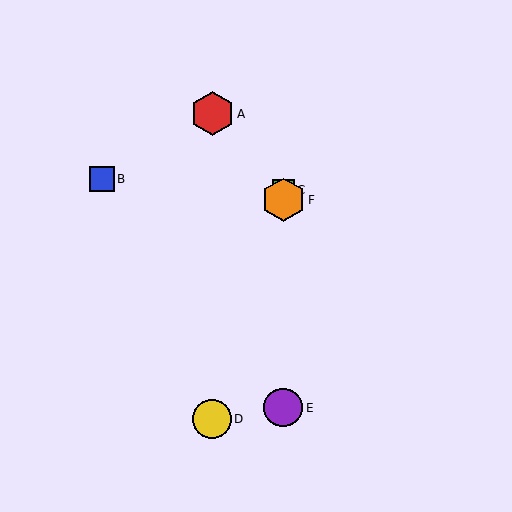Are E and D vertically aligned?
No, E is at x≈283 and D is at x≈212.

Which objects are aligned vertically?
Objects C, E, F are aligned vertically.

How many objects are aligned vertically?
3 objects (C, E, F) are aligned vertically.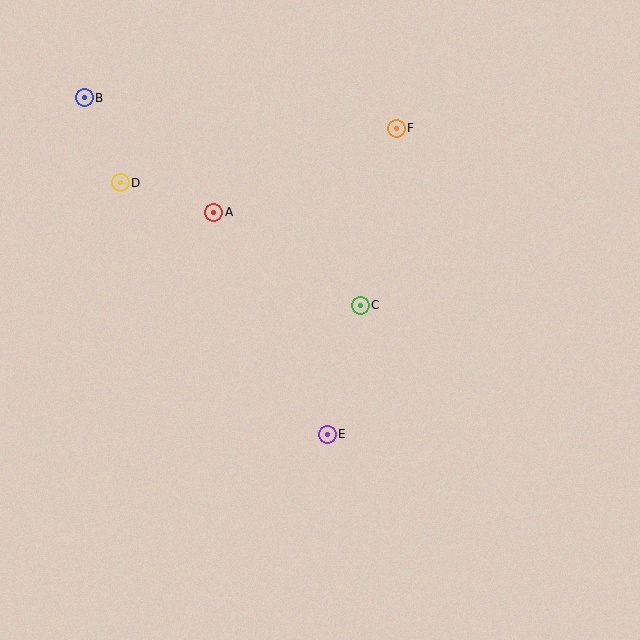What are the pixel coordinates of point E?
Point E is at (327, 434).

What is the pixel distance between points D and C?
The distance between D and C is 270 pixels.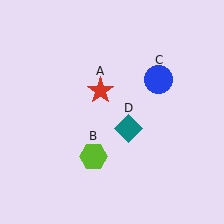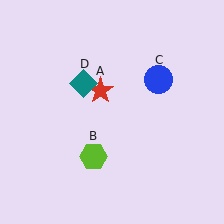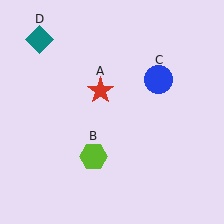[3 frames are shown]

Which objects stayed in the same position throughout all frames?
Red star (object A) and lime hexagon (object B) and blue circle (object C) remained stationary.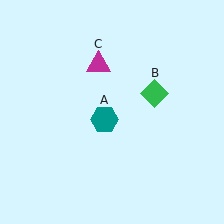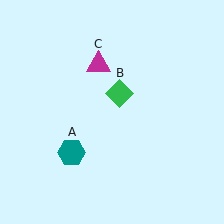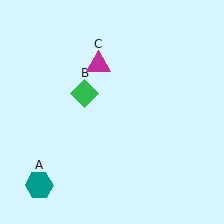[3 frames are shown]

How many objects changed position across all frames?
2 objects changed position: teal hexagon (object A), green diamond (object B).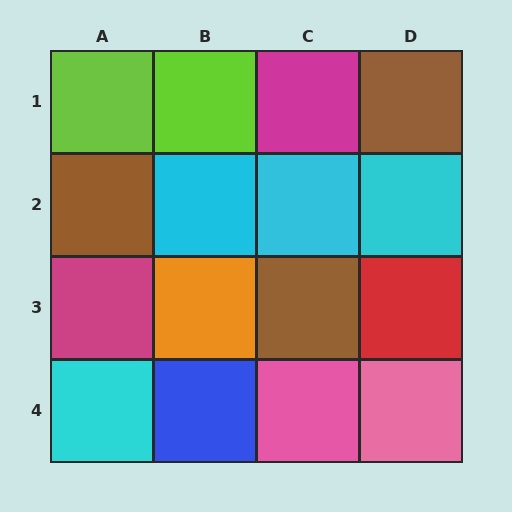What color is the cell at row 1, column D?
Brown.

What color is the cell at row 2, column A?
Brown.